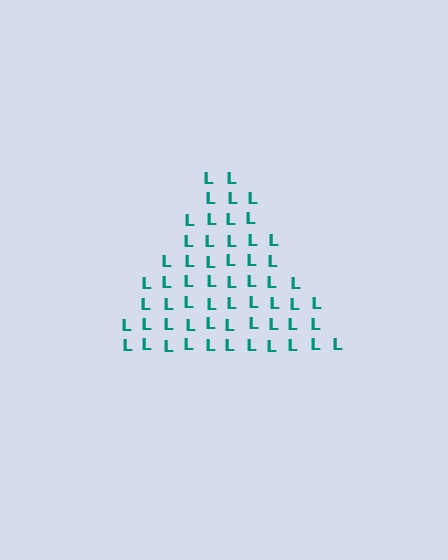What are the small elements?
The small elements are letter L's.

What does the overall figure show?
The overall figure shows a triangle.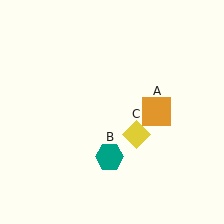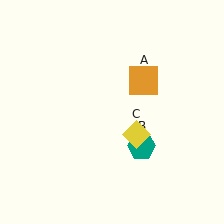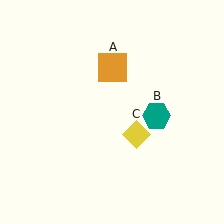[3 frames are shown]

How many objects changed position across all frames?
2 objects changed position: orange square (object A), teal hexagon (object B).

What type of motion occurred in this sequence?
The orange square (object A), teal hexagon (object B) rotated counterclockwise around the center of the scene.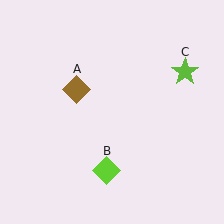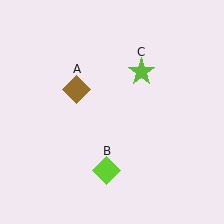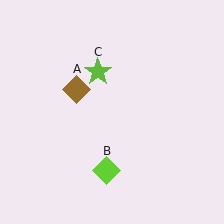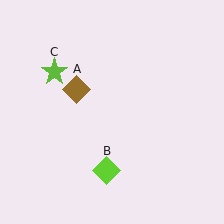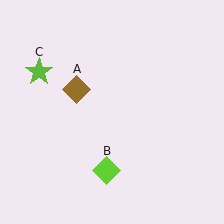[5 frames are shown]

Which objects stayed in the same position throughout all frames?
Brown diamond (object A) and lime diamond (object B) remained stationary.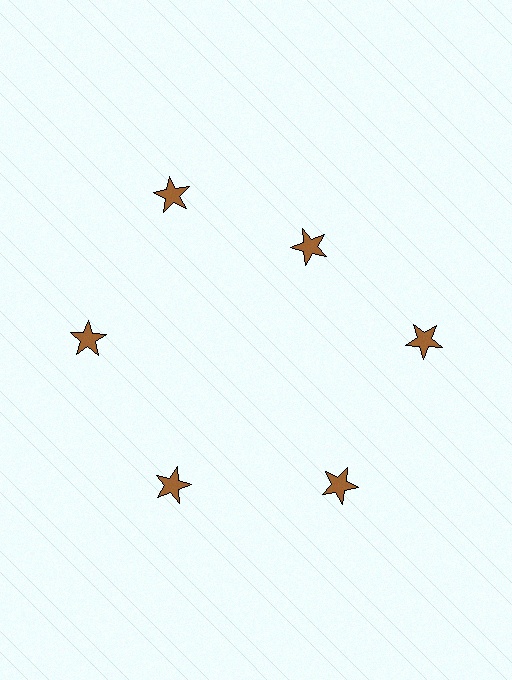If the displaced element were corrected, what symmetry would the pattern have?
It would have 6-fold rotational symmetry — the pattern would map onto itself every 60 degrees.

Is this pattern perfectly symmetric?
No. The 6 brown stars are arranged in a ring, but one element near the 1 o'clock position is pulled inward toward the center, breaking the 6-fold rotational symmetry.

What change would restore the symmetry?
The symmetry would be restored by moving it outward, back onto the ring so that all 6 stars sit at equal angles and equal distance from the center.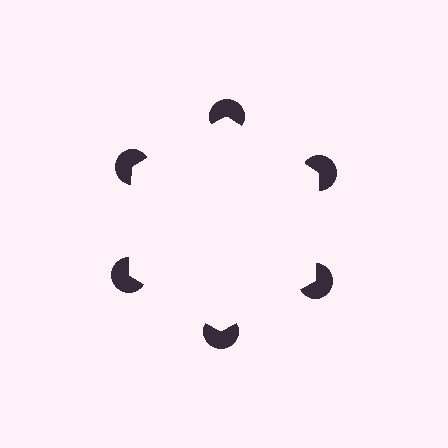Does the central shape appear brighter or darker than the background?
It typically appears slightly brighter than the background, even though no actual brightness change is drawn.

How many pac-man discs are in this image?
There are 6 — one at each vertex of the illusory hexagon.